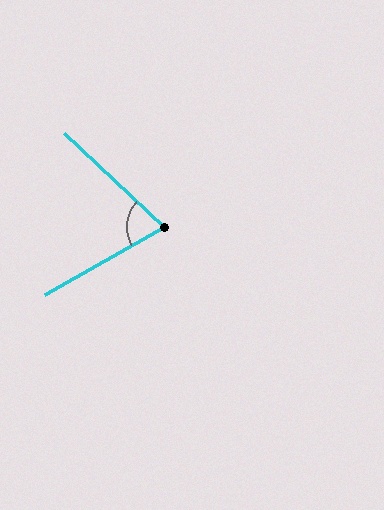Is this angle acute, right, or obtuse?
It is acute.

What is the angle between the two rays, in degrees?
Approximately 73 degrees.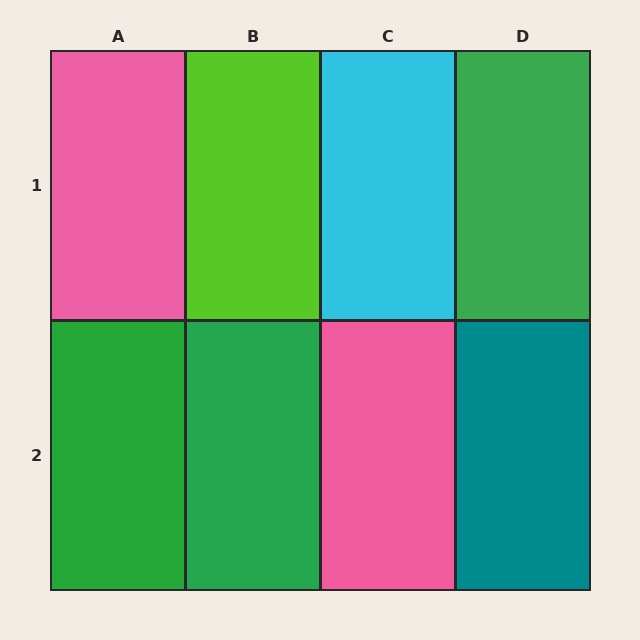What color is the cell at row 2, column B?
Green.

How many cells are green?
3 cells are green.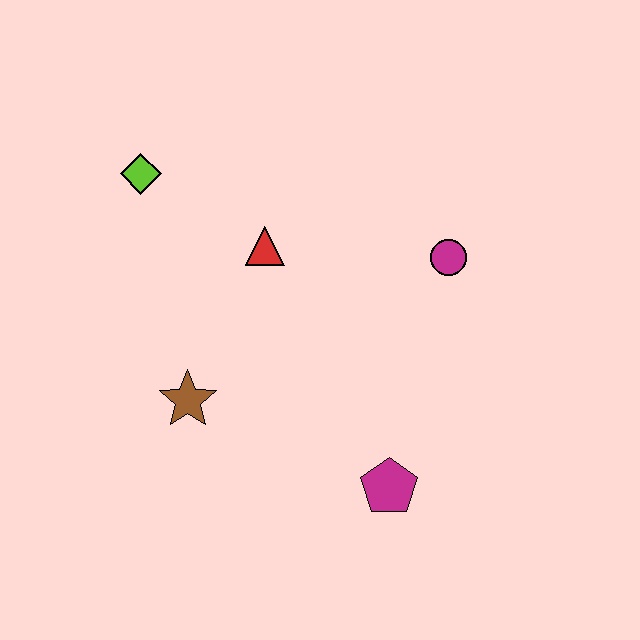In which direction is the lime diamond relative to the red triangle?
The lime diamond is to the left of the red triangle.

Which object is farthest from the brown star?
The magenta circle is farthest from the brown star.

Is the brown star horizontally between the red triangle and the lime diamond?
Yes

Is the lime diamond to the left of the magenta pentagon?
Yes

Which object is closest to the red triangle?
The lime diamond is closest to the red triangle.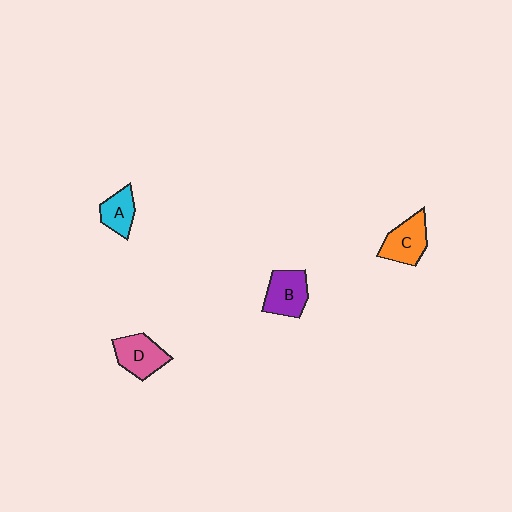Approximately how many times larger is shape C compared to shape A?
Approximately 1.4 times.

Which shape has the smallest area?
Shape A (cyan).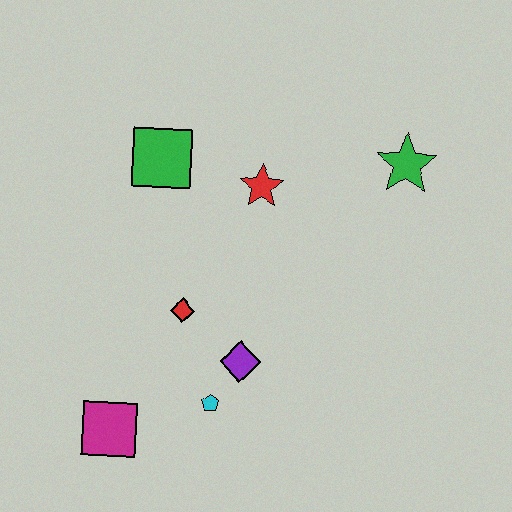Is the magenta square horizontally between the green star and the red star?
No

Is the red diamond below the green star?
Yes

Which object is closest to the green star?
The red star is closest to the green star.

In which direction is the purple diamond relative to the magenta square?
The purple diamond is to the right of the magenta square.